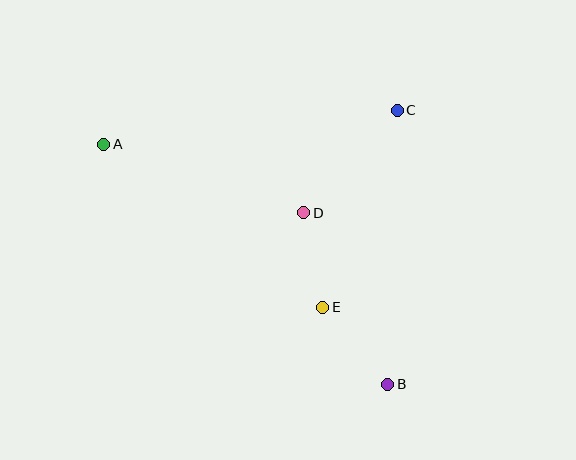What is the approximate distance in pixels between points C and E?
The distance between C and E is approximately 210 pixels.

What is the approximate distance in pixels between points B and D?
The distance between B and D is approximately 191 pixels.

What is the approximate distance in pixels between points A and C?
The distance between A and C is approximately 296 pixels.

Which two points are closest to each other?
Points D and E are closest to each other.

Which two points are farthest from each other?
Points A and B are farthest from each other.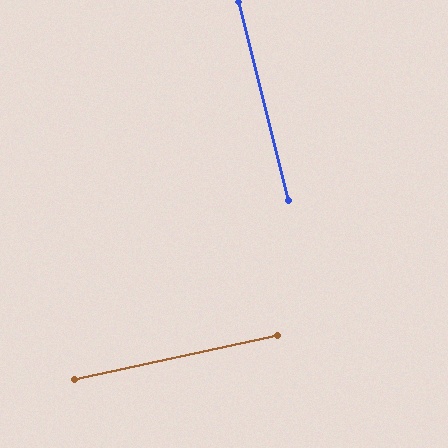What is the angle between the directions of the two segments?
Approximately 88 degrees.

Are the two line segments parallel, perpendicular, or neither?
Perpendicular — they meet at approximately 88°.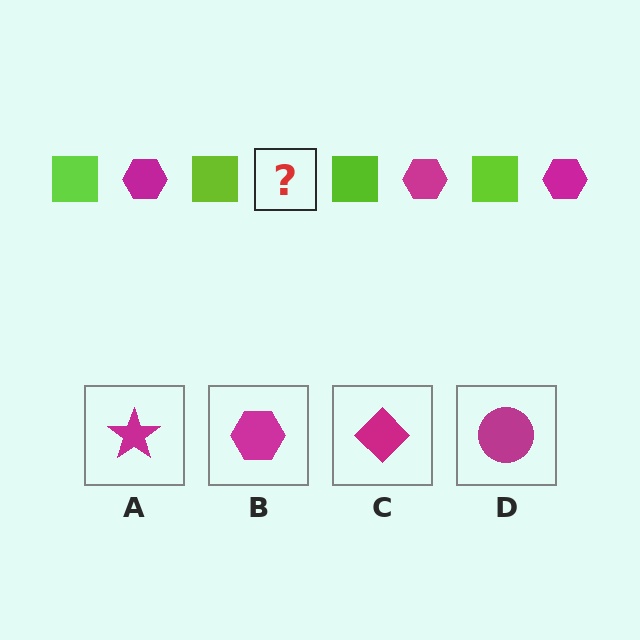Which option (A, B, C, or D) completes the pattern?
B.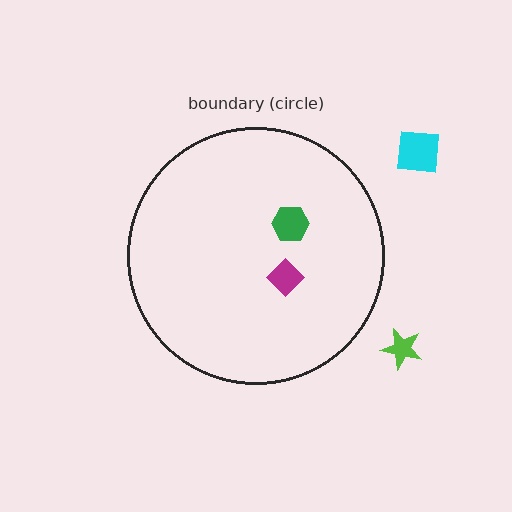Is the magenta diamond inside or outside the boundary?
Inside.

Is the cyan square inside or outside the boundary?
Outside.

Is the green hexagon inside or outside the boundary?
Inside.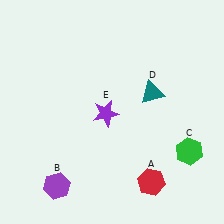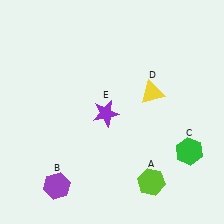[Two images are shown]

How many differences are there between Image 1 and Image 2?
There are 2 differences between the two images.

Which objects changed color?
A changed from red to lime. D changed from teal to yellow.